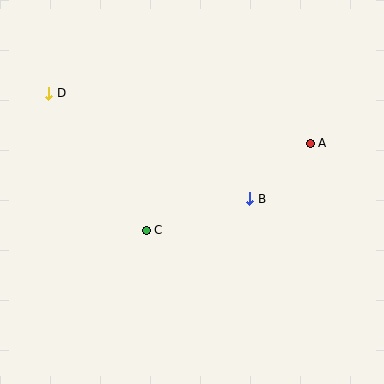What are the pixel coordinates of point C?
Point C is at (146, 230).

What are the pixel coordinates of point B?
Point B is at (250, 199).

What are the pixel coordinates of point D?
Point D is at (49, 93).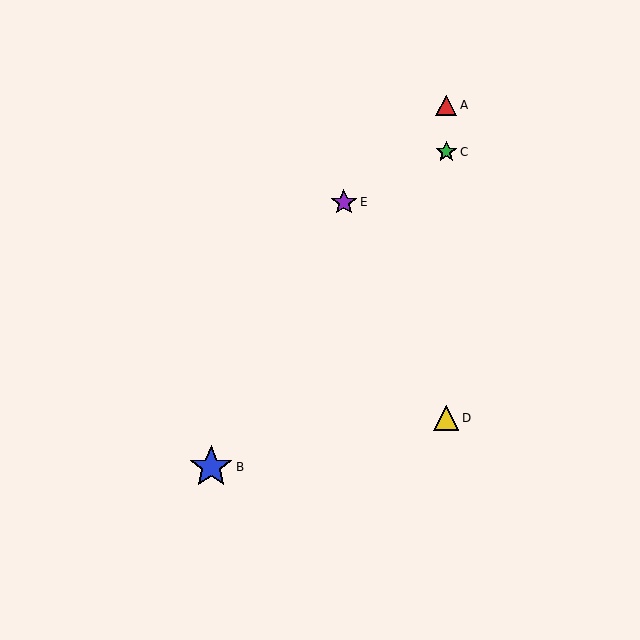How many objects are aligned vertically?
3 objects (A, C, D) are aligned vertically.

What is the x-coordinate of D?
Object D is at x≈446.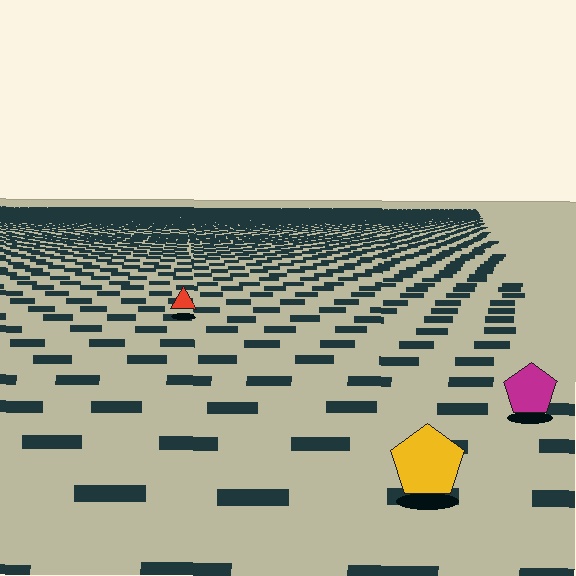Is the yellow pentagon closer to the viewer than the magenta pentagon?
Yes. The yellow pentagon is closer — you can tell from the texture gradient: the ground texture is coarser near it.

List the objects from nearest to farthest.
From nearest to farthest: the yellow pentagon, the magenta pentagon, the red triangle.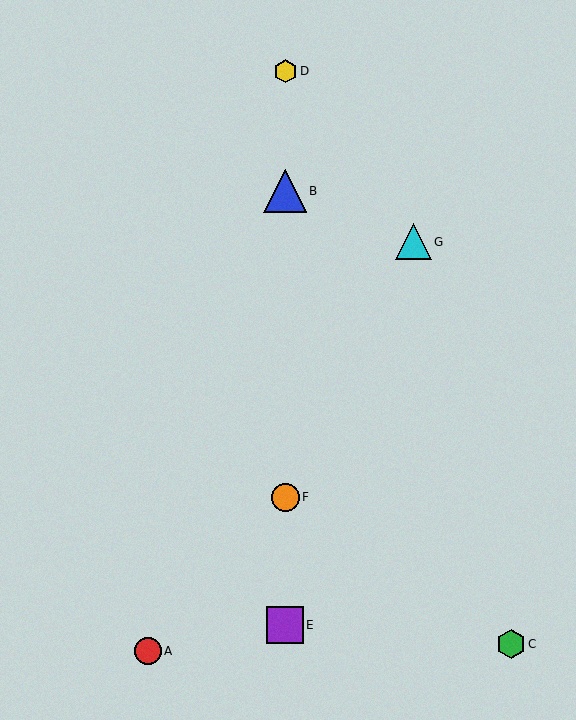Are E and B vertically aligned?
Yes, both are at x≈285.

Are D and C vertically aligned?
No, D is at x≈285 and C is at x≈511.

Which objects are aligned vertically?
Objects B, D, E, F are aligned vertically.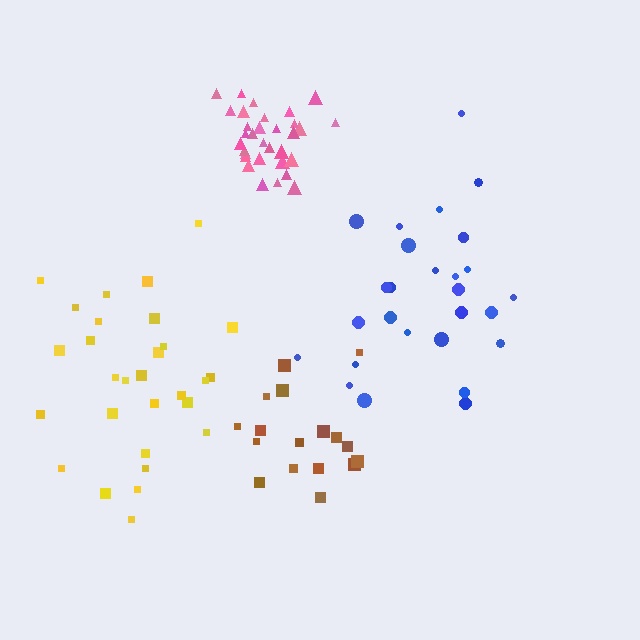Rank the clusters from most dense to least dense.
pink, brown, yellow, blue.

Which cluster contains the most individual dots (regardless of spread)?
Pink (32).